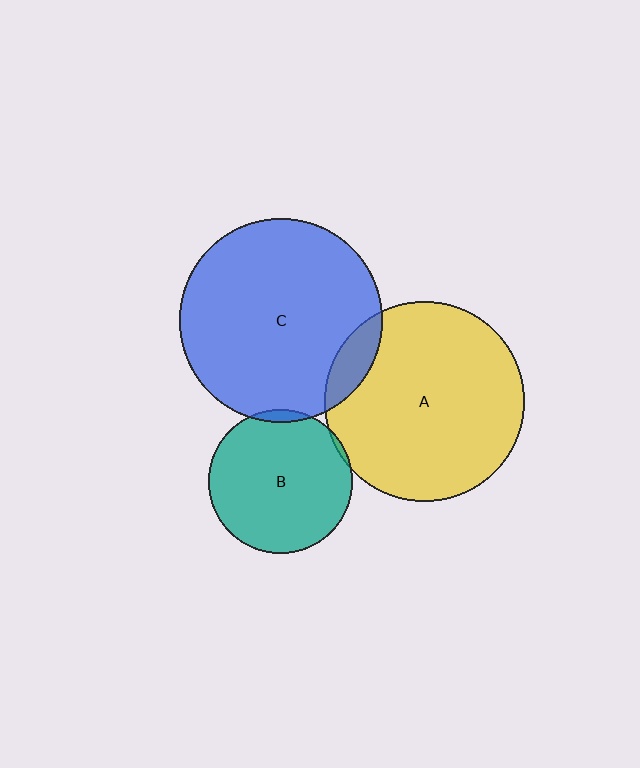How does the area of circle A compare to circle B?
Approximately 1.9 times.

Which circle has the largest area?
Circle C (blue).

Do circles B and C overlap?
Yes.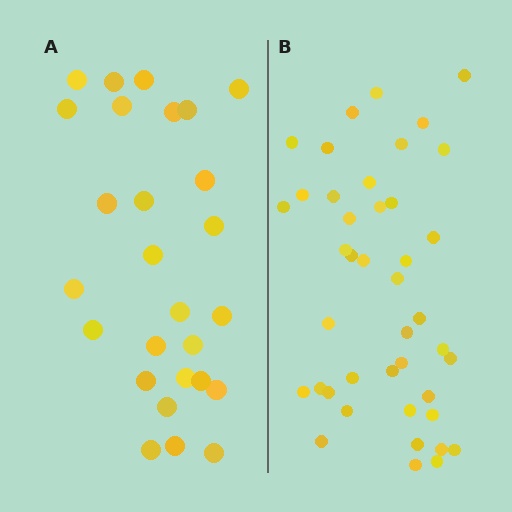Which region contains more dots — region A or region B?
Region B (the right region) has more dots.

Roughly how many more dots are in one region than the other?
Region B has approximately 15 more dots than region A.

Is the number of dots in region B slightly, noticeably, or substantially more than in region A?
Region B has substantially more. The ratio is roughly 1.6 to 1.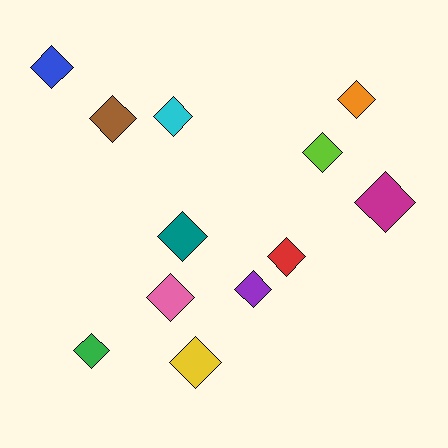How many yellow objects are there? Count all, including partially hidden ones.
There is 1 yellow object.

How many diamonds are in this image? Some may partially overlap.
There are 12 diamonds.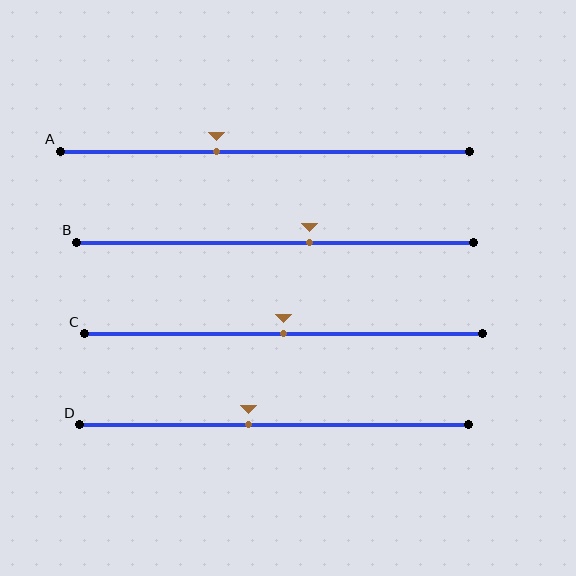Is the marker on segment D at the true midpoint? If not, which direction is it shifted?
No, the marker on segment D is shifted to the left by about 7% of the segment length.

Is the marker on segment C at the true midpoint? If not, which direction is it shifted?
Yes, the marker on segment C is at the true midpoint.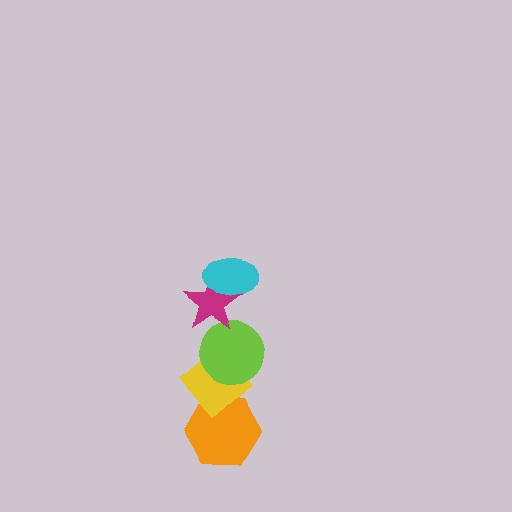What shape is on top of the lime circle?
The magenta star is on top of the lime circle.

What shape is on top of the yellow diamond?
The lime circle is on top of the yellow diamond.